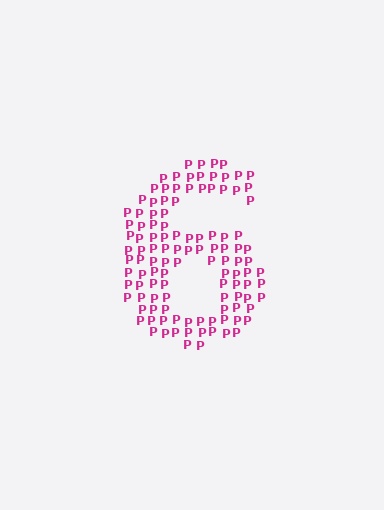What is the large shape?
The large shape is the digit 6.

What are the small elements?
The small elements are letter P's.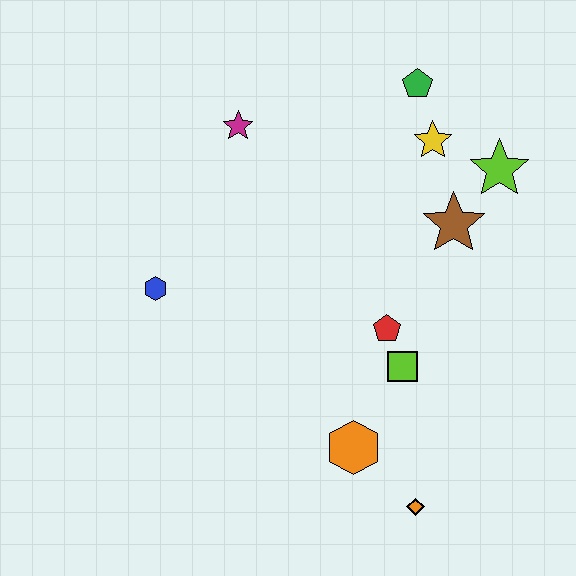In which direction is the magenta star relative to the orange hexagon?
The magenta star is above the orange hexagon.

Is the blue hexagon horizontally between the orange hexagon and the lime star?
No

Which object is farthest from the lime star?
The blue hexagon is farthest from the lime star.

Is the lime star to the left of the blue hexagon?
No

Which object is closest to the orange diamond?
The orange hexagon is closest to the orange diamond.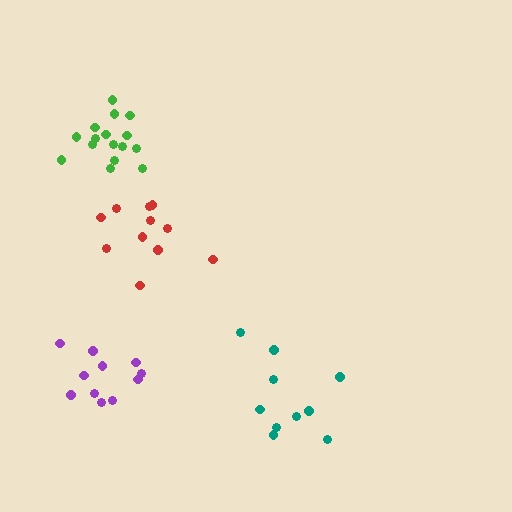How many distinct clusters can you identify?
There are 4 distinct clusters.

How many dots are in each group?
Group 1: 11 dots, Group 2: 16 dots, Group 3: 11 dots, Group 4: 10 dots (48 total).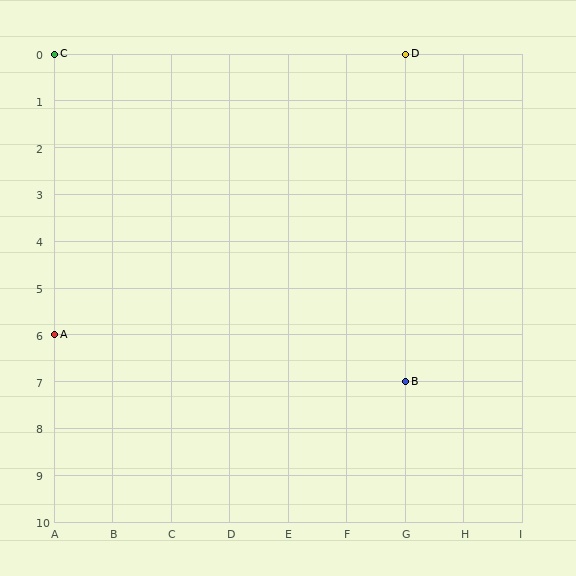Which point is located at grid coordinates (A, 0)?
Point C is at (A, 0).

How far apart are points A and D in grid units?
Points A and D are 6 columns and 6 rows apart (about 8.5 grid units diagonally).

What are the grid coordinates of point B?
Point B is at grid coordinates (G, 7).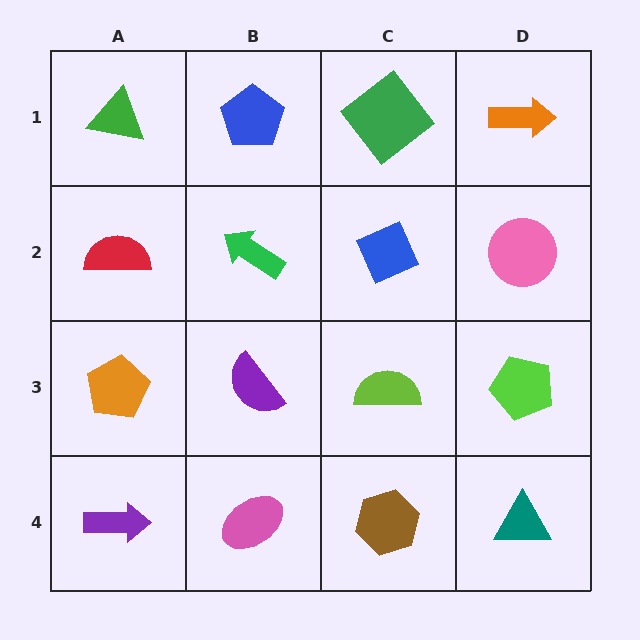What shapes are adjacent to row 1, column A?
A red semicircle (row 2, column A), a blue pentagon (row 1, column B).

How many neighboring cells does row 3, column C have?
4.